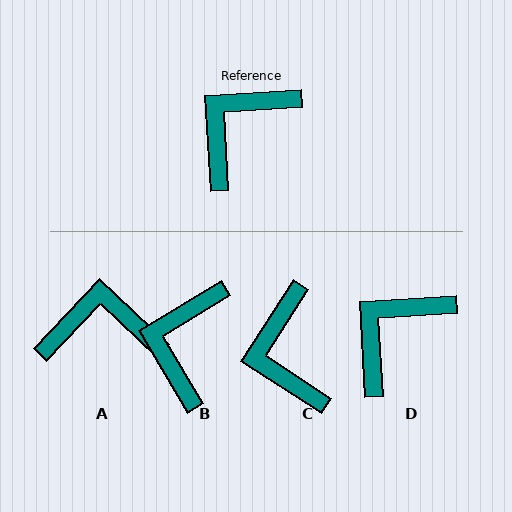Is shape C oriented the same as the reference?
No, it is off by about 54 degrees.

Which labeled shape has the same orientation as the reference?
D.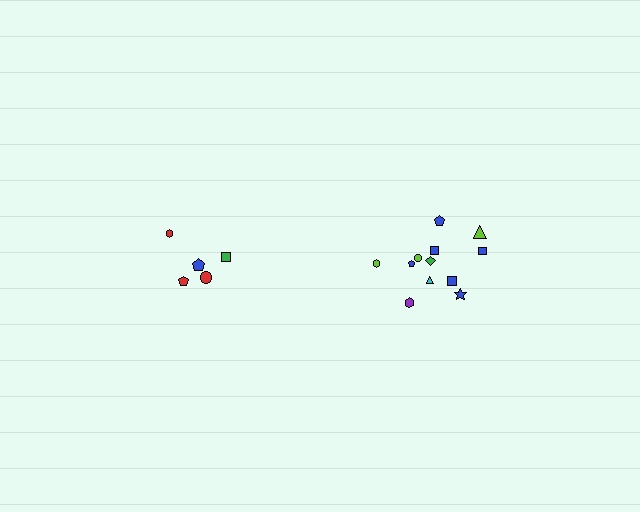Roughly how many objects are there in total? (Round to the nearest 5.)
Roughly 15 objects in total.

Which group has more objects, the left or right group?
The right group.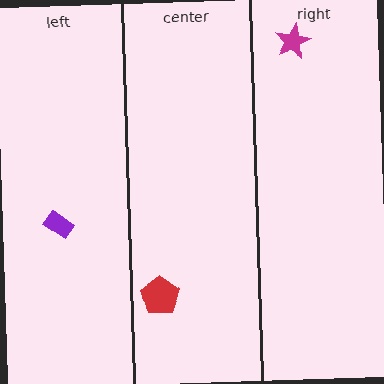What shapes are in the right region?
The magenta star.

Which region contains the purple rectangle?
The left region.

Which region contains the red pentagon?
The center region.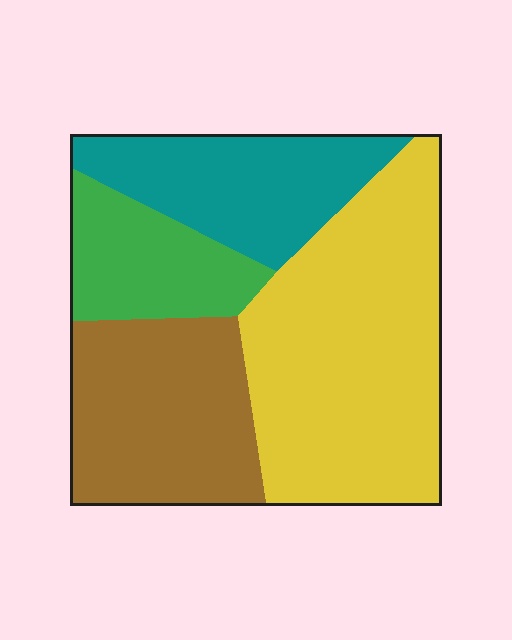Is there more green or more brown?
Brown.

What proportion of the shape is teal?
Teal takes up about one fifth (1/5) of the shape.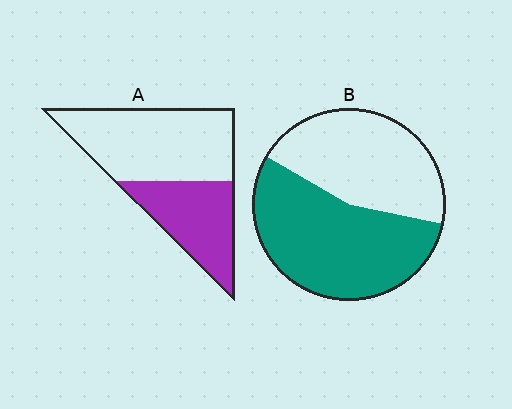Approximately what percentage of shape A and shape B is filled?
A is approximately 40% and B is approximately 55%.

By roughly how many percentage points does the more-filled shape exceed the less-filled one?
By roughly 15 percentage points (B over A).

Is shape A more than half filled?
No.